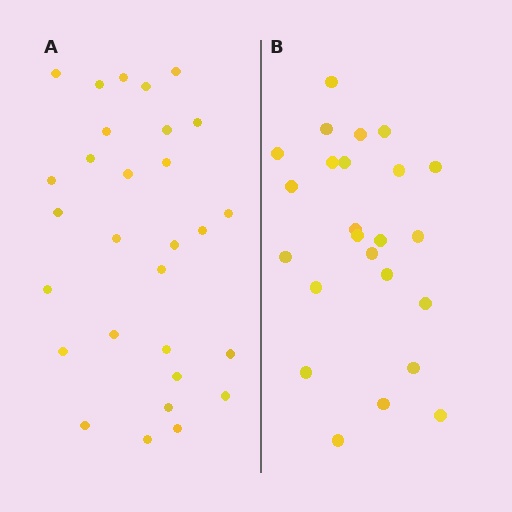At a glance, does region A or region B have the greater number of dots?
Region A (the left region) has more dots.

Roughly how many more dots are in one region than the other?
Region A has about 5 more dots than region B.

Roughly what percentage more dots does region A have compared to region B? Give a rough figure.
About 20% more.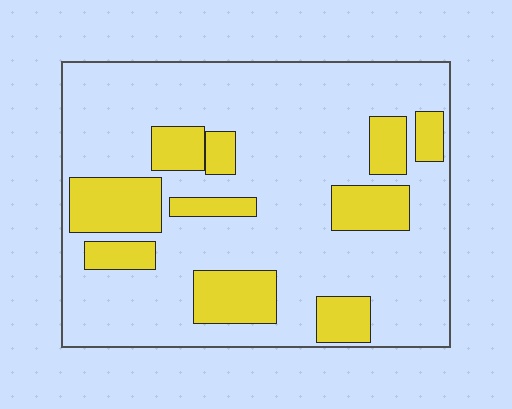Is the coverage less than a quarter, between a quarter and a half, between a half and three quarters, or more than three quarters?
Less than a quarter.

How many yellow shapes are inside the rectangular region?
10.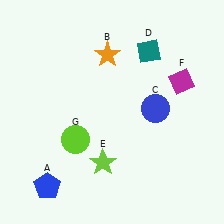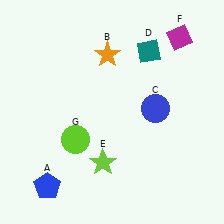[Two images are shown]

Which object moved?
The magenta diamond (F) moved up.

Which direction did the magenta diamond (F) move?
The magenta diamond (F) moved up.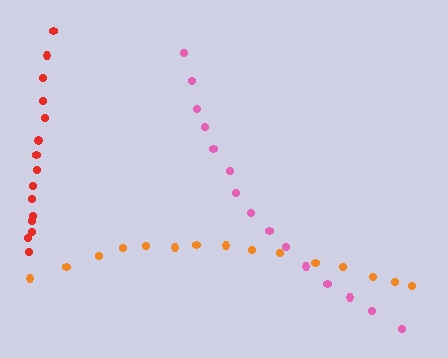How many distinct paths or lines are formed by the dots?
There are 3 distinct paths.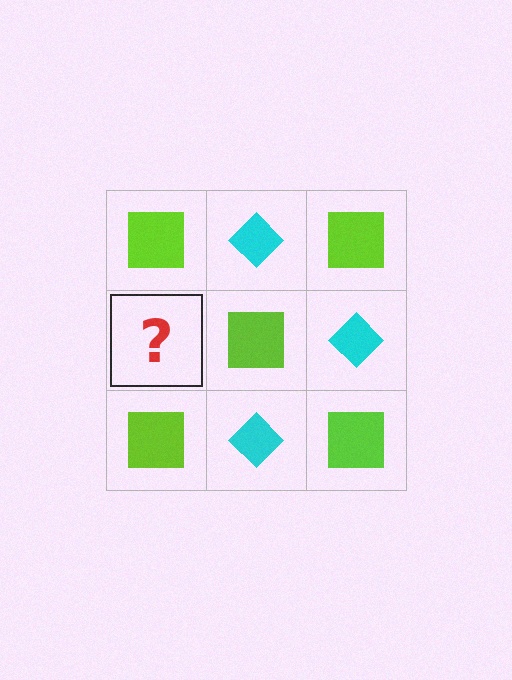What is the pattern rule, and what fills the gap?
The rule is that it alternates lime square and cyan diamond in a checkerboard pattern. The gap should be filled with a cyan diamond.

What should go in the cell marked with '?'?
The missing cell should contain a cyan diamond.